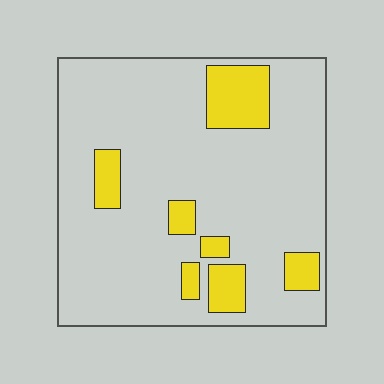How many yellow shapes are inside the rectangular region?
7.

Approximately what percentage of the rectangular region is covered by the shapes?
Approximately 15%.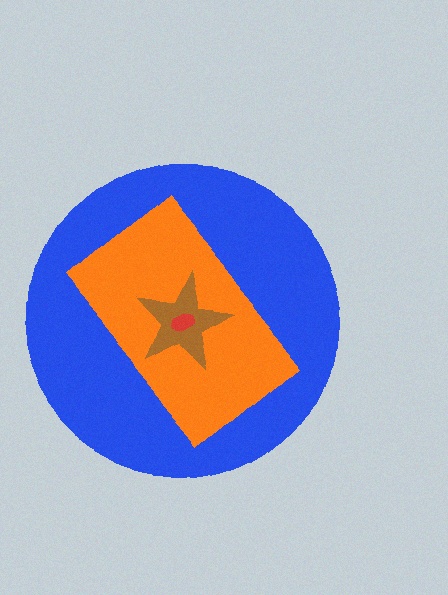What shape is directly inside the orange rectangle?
The brown star.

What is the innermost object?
The red ellipse.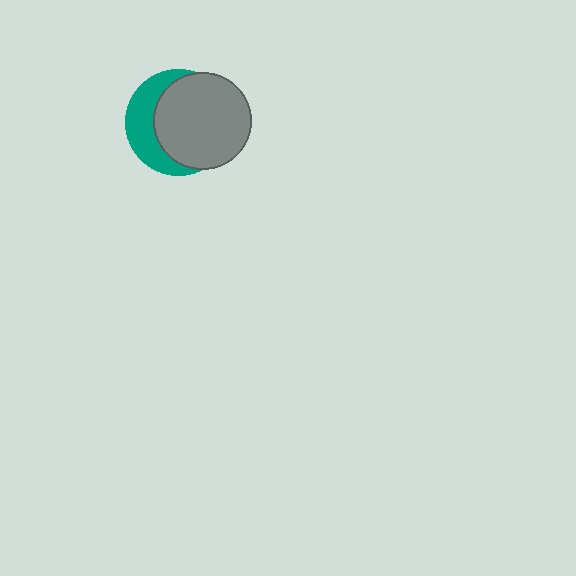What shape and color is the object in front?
The object in front is a gray circle.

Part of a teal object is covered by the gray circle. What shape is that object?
It is a circle.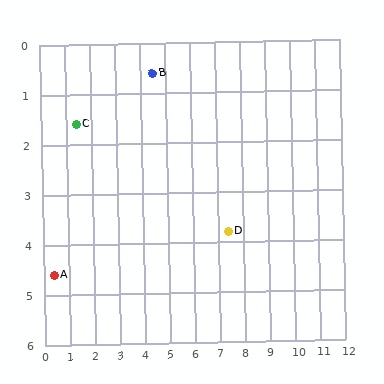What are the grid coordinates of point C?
Point C is at approximately (1.4, 1.6).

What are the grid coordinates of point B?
Point B is at approximately (4.5, 0.6).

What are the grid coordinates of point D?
Point D is at approximately (7.4, 3.8).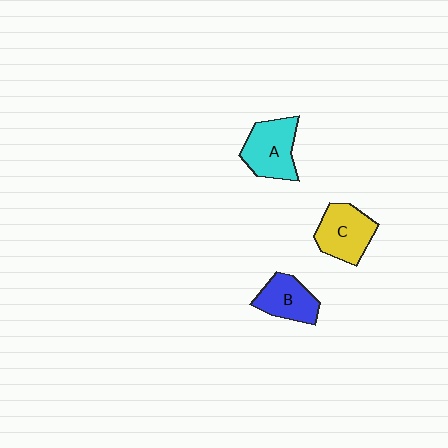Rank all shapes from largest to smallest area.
From largest to smallest: A (cyan), C (yellow), B (blue).